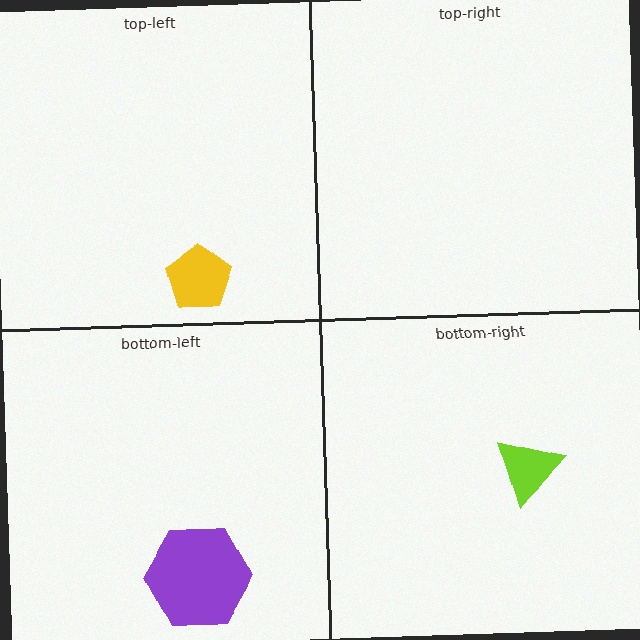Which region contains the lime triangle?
The bottom-right region.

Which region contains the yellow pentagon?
The top-left region.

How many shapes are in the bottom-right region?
1.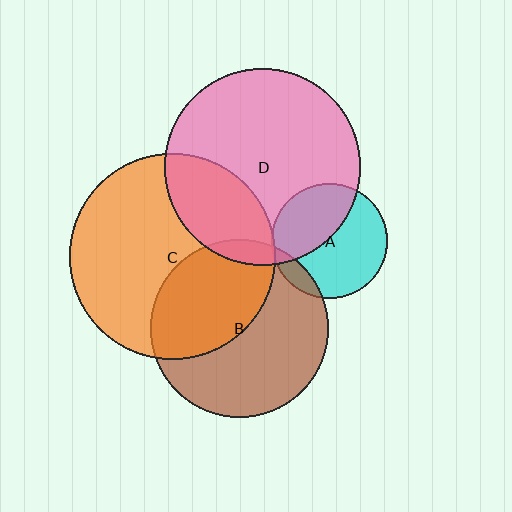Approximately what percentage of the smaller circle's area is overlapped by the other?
Approximately 45%.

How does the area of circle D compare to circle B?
Approximately 1.2 times.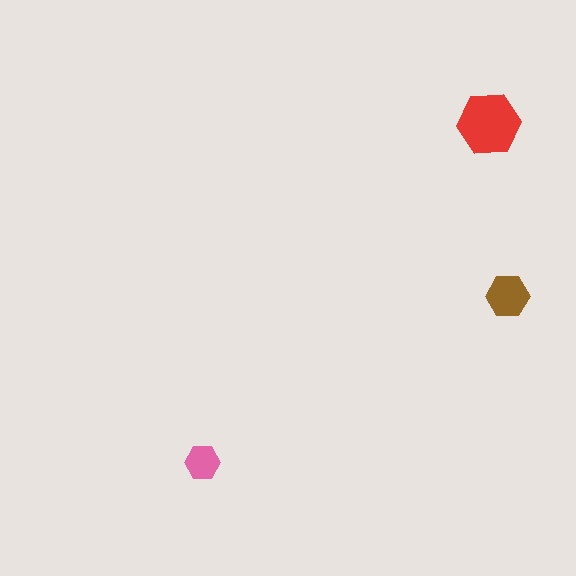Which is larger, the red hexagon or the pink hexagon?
The red one.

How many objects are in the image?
There are 3 objects in the image.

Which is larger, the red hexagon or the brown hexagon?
The red one.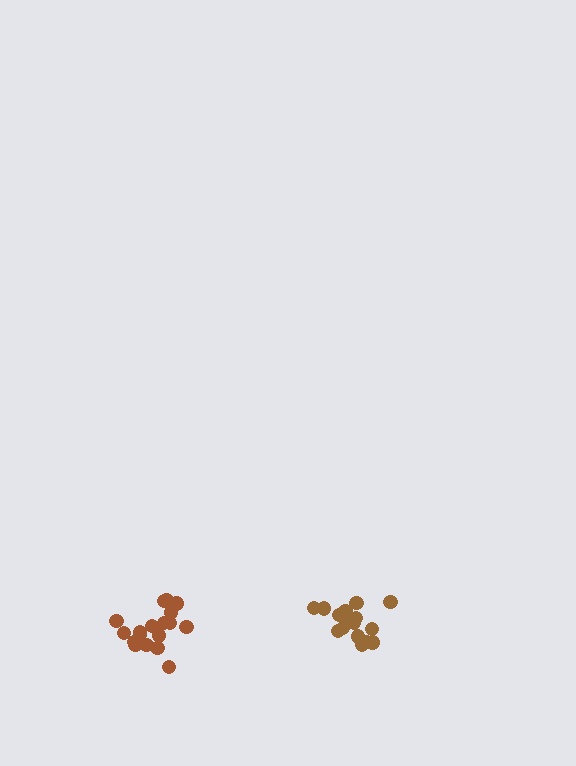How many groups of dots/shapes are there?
There are 2 groups.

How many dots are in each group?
Group 1: 18 dots, Group 2: 16 dots (34 total).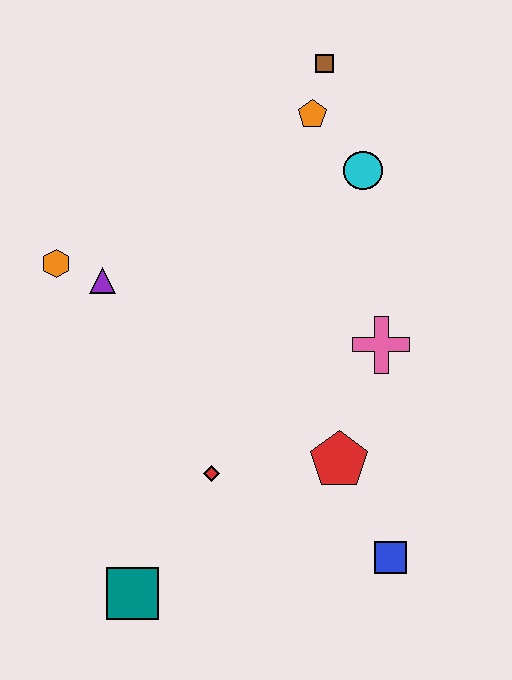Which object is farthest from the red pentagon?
The brown square is farthest from the red pentagon.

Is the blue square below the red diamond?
Yes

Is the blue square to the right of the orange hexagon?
Yes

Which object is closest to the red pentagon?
The blue square is closest to the red pentagon.